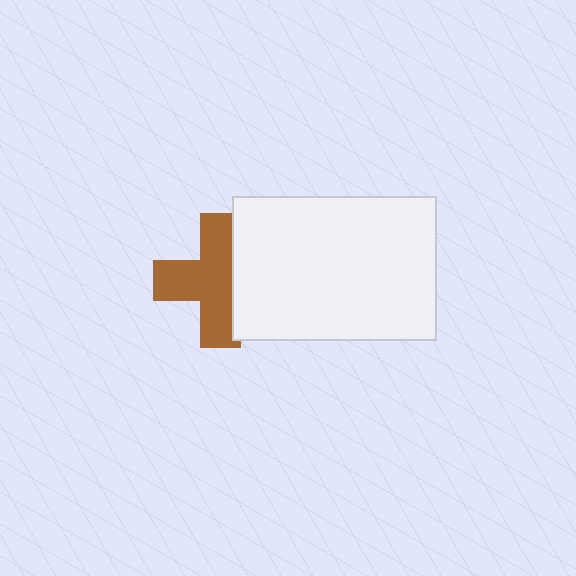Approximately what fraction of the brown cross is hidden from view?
Roughly 34% of the brown cross is hidden behind the white rectangle.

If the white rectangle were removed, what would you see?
You would see the complete brown cross.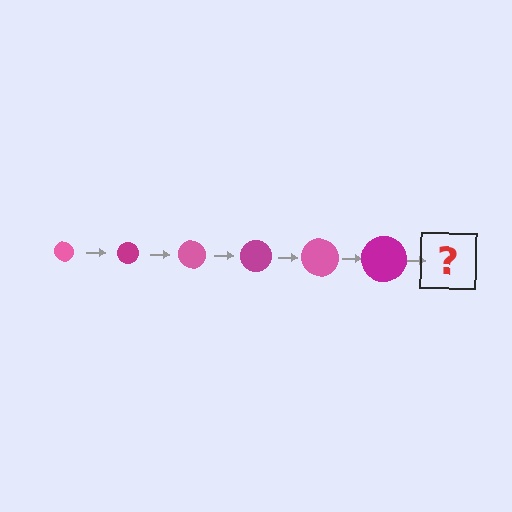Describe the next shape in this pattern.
It should be a pink circle, larger than the previous one.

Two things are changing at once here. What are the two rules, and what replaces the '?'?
The two rules are that the circle grows larger each step and the color cycles through pink and magenta. The '?' should be a pink circle, larger than the previous one.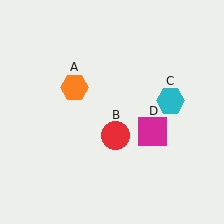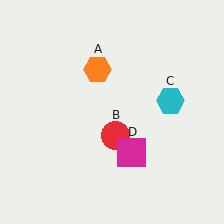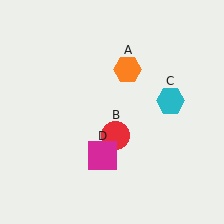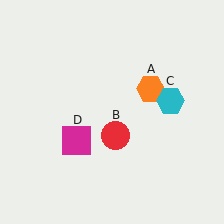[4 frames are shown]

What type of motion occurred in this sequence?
The orange hexagon (object A), magenta square (object D) rotated clockwise around the center of the scene.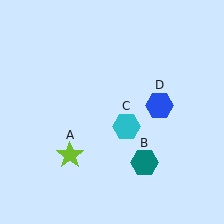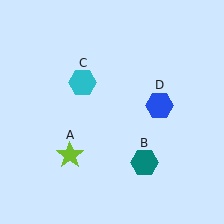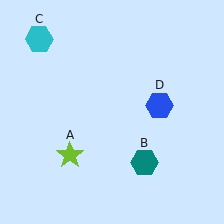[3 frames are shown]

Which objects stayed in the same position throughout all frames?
Lime star (object A) and teal hexagon (object B) and blue hexagon (object D) remained stationary.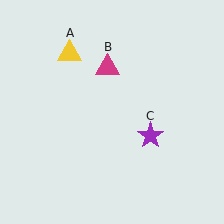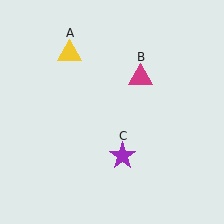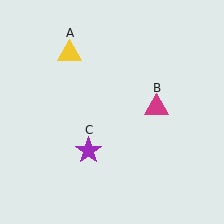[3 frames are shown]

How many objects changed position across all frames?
2 objects changed position: magenta triangle (object B), purple star (object C).